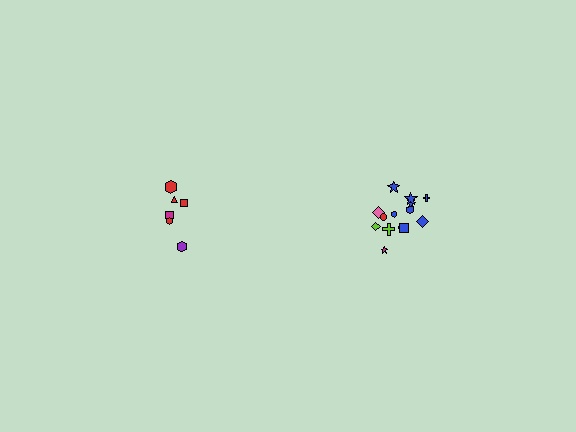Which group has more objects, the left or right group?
The right group.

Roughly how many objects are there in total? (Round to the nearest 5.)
Roughly 20 objects in total.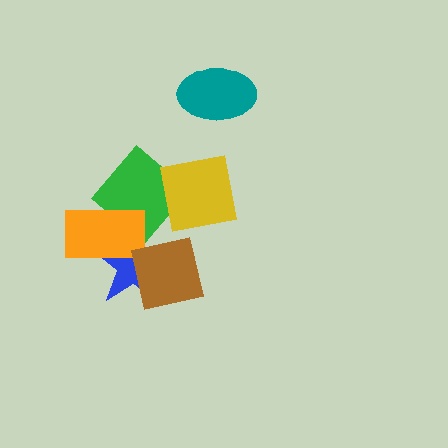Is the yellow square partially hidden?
No, no other shape covers it.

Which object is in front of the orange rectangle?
The brown square is in front of the orange rectangle.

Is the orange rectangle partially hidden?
Yes, it is partially covered by another shape.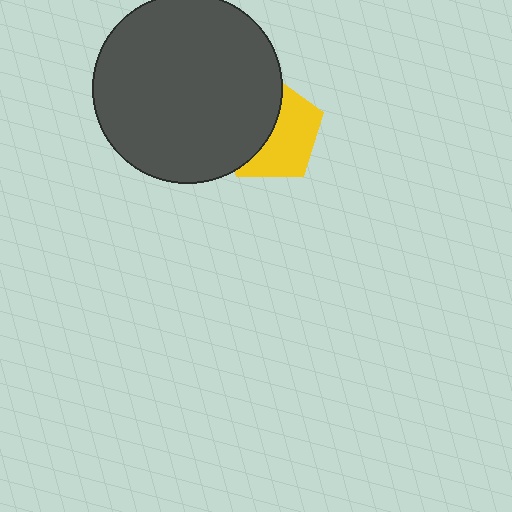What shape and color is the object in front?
The object in front is a dark gray circle.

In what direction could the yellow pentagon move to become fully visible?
The yellow pentagon could move right. That would shift it out from behind the dark gray circle entirely.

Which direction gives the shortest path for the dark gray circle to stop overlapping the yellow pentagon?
Moving left gives the shortest separation.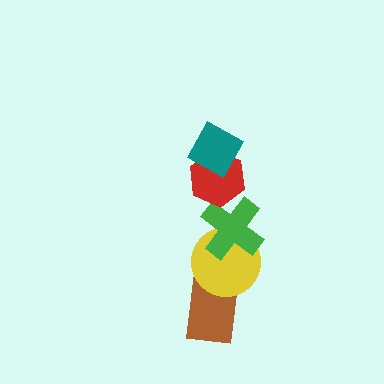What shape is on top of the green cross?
The red hexagon is on top of the green cross.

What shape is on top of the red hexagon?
The teal diamond is on top of the red hexagon.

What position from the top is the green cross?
The green cross is 3rd from the top.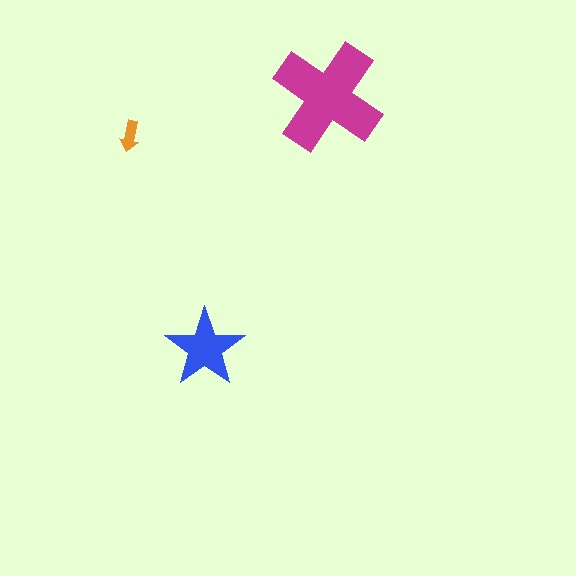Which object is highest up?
The magenta cross is topmost.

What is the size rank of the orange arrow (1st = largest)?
3rd.